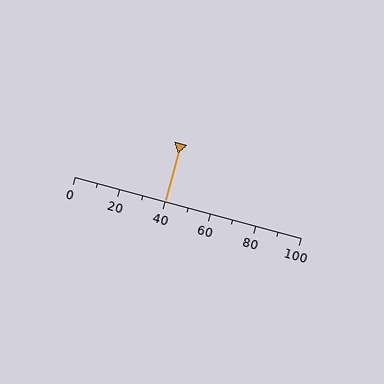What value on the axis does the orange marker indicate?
The marker indicates approximately 40.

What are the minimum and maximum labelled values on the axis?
The axis runs from 0 to 100.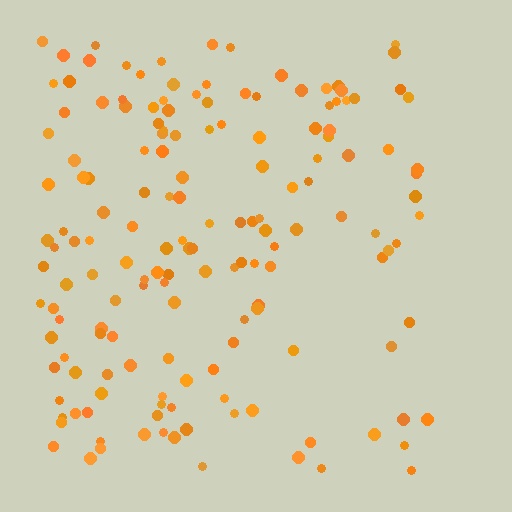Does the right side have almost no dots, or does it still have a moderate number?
Still a moderate number, just noticeably fewer than the left.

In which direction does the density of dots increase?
From right to left, with the left side densest.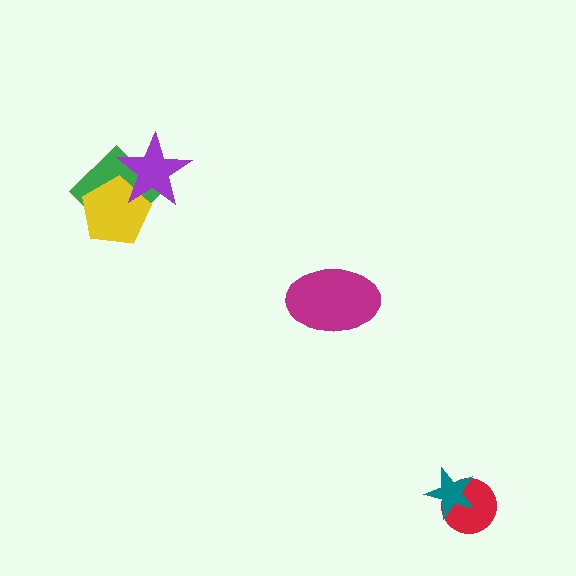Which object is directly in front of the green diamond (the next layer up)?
The yellow pentagon is directly in front of the green diamond.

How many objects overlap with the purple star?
2 objects overlap with the purple star.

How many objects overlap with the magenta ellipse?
0 objects overlap with the magenta ellipse.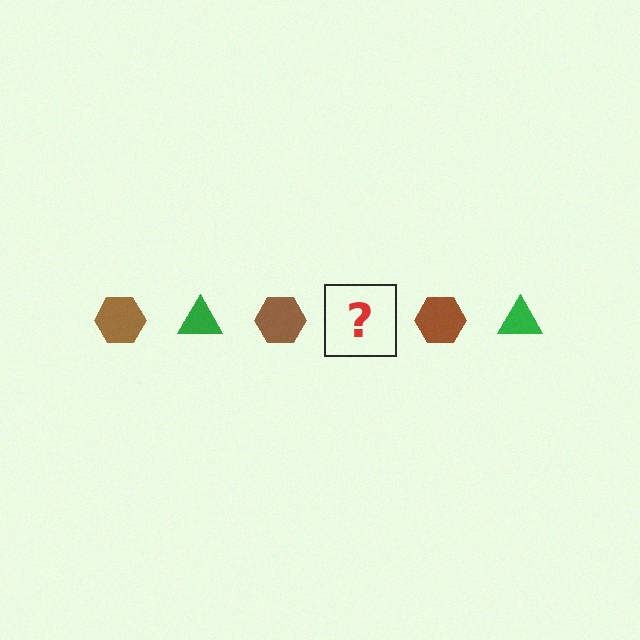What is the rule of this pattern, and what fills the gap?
The rule is that the pattern alternates between brown hexagon and green triangle. The gap should be filled with a green triangle.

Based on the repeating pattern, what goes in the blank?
The blank should be a green triangle.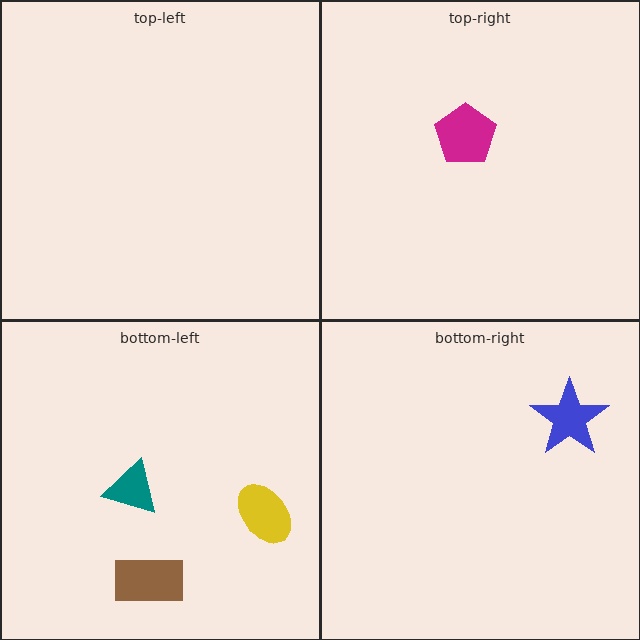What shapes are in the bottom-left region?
The brown rectangle, the yellow ellipse, the teal triangle.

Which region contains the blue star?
The bottom-right region.